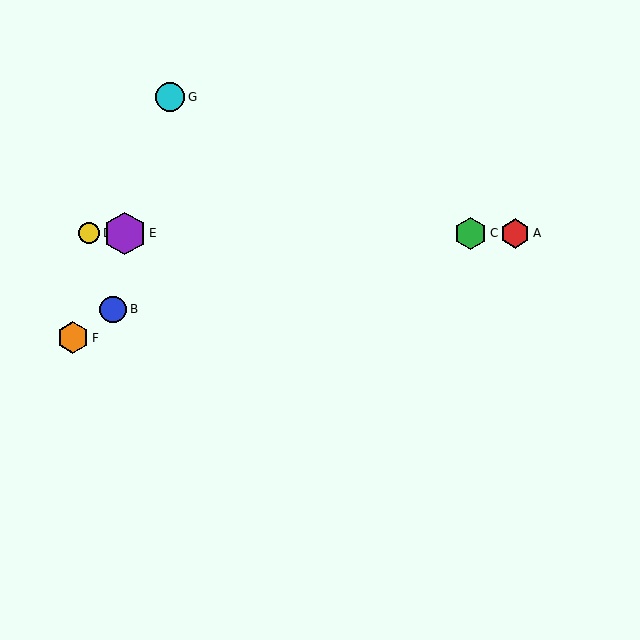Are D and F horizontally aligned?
No, D is at y≈233 and F is at y≈338.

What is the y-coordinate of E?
Object E is at y≈233.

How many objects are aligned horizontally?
4 objects (A, C, D, E) are aligned horizontally.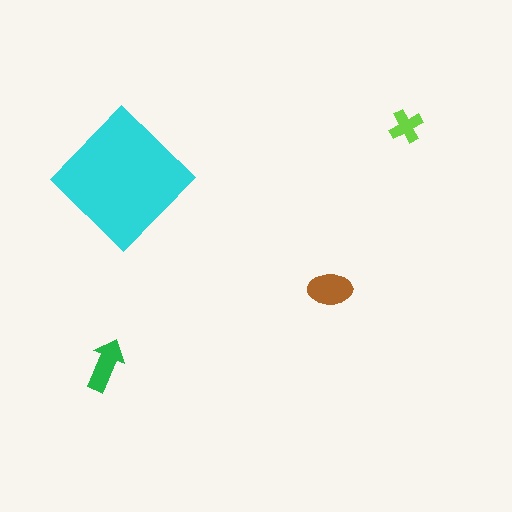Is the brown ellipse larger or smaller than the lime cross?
Larger.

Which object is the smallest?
The lime cross.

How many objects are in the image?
There are 4 objects in the image.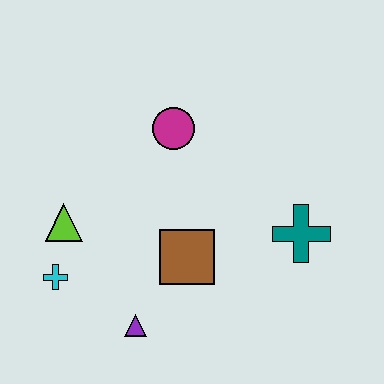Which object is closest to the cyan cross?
The lime triangle is closest to the cyan cross.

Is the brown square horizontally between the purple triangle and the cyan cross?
No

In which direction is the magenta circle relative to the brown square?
The magenta circle is above the brown square.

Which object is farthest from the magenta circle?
The purple triangle is farthest from the magenta circle.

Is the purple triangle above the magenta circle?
No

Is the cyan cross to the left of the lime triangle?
Yes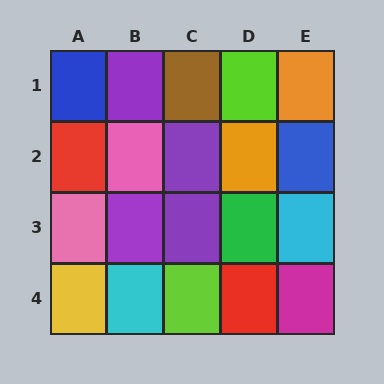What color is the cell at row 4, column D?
Red.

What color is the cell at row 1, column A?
Blue.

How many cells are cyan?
2 cells are cyan.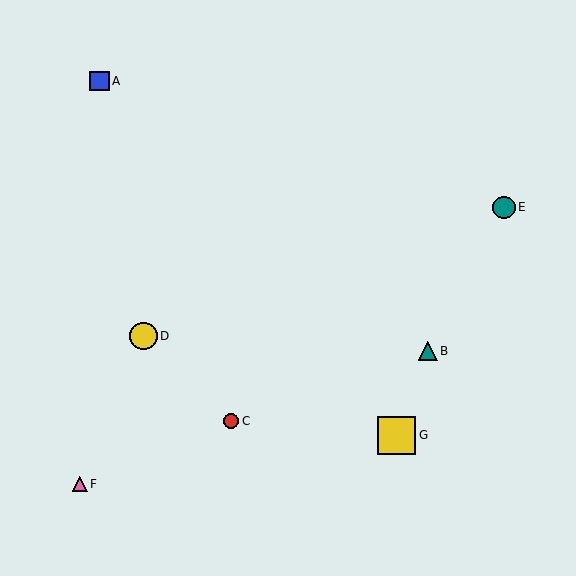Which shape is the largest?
The yellow square (labeled G) is the largest.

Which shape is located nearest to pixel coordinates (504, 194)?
The teal circle (labeled E) at (504, 207) is nearest to that location.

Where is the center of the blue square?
The center of the blue square is at (99, 81).